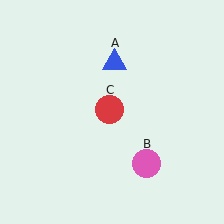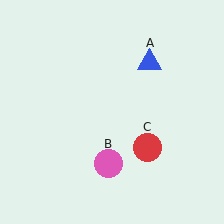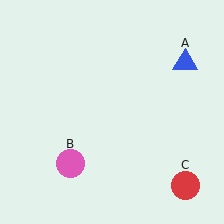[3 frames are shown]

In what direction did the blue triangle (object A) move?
The blue triangle (object A) moved right.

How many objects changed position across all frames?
3 objects changed position: blue triangle (object A), pink circle (object B), red circle (object C).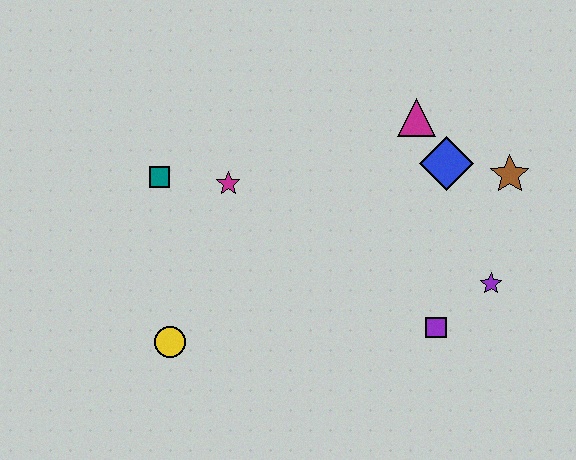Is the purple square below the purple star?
Yes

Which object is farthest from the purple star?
The teal square is farthest from the purple star.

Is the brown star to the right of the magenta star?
Yes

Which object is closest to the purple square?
The purple star is closest to the purple square.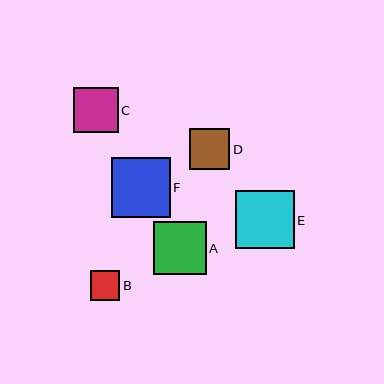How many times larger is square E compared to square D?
Square E is approximately 1.5 times the size of square D.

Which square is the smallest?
Square B is the smallest with a size of approximately 29 pixels.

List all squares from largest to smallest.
From largest to smallest: F, E, A, C, D, B.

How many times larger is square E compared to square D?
Square E is approximately 1.5 times the size of square D.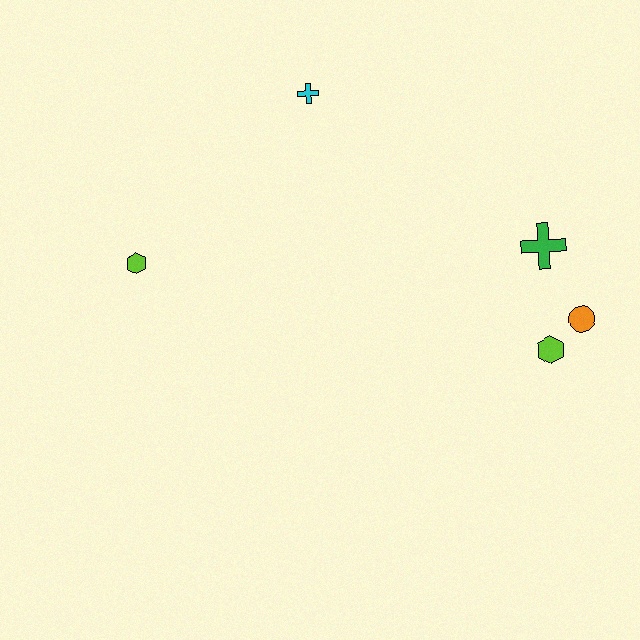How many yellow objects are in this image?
There are no yellow objects.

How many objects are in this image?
There are 5 objects.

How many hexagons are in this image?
There are 2 hexagons.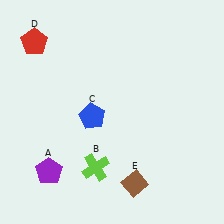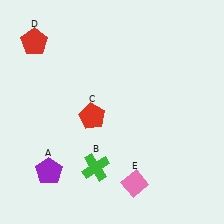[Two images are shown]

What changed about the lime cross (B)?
In Image 1, B is lime. In Image 2, it changed to green.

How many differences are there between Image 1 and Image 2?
There are 3 differences between the two images.